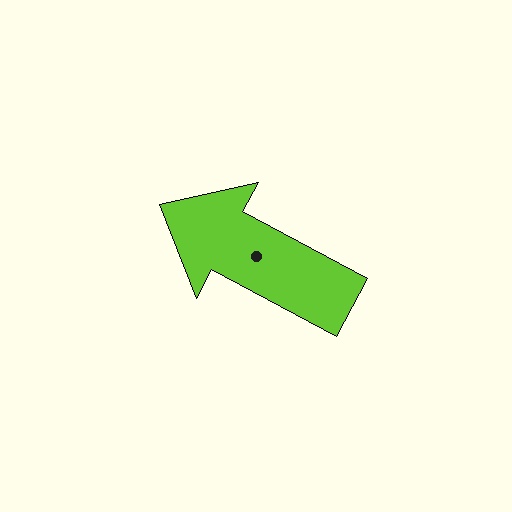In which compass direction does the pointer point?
Northwest.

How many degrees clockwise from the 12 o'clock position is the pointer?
Approximately 298 degrees.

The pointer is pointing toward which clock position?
Roughly 10 o'clock.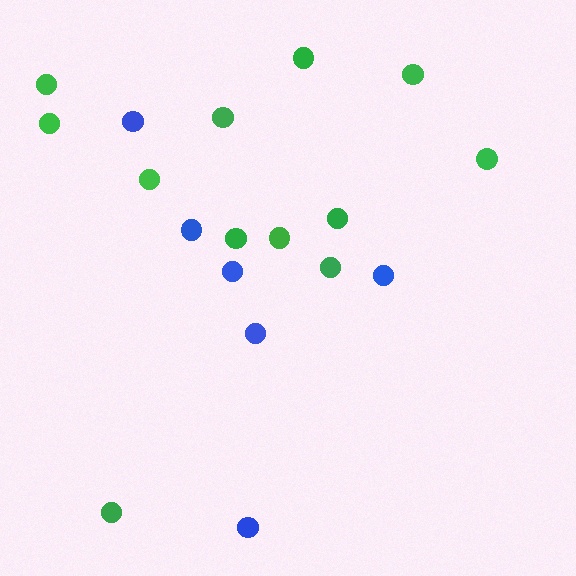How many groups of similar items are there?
There are 2 groups: one group of green circles (12) and one group of blue circles (6).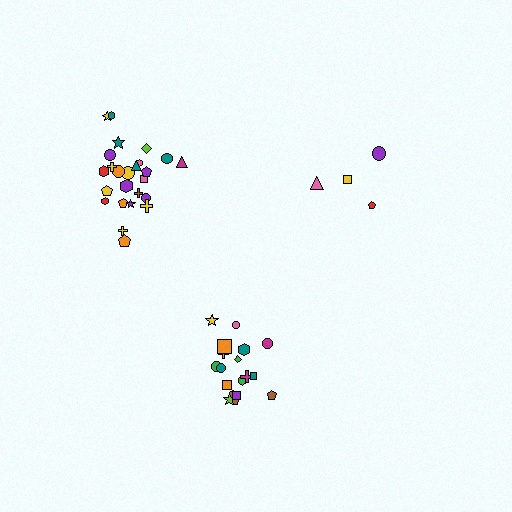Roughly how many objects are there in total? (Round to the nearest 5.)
Roughly 45 objects in total.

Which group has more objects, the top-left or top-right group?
The top-left group.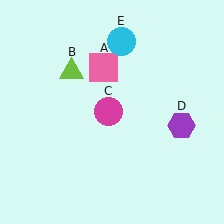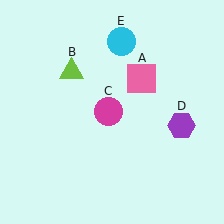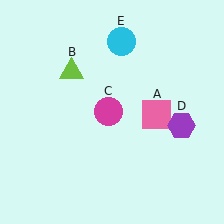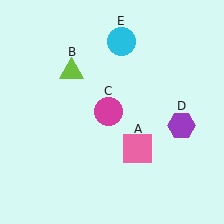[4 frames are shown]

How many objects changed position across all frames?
1 object changed position: pink square (object A).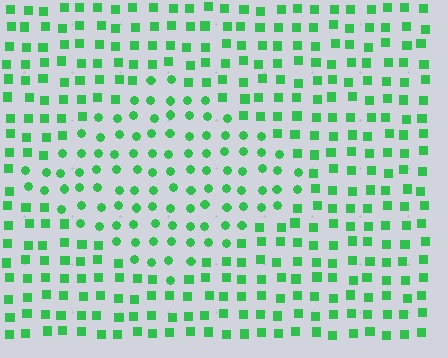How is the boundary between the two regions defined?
The boundary is defined by a change in element shape: circles inside vs. squares outside. All elements share the same color and spacing.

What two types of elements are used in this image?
The image uses circles inside the diamond region and squares outside it.